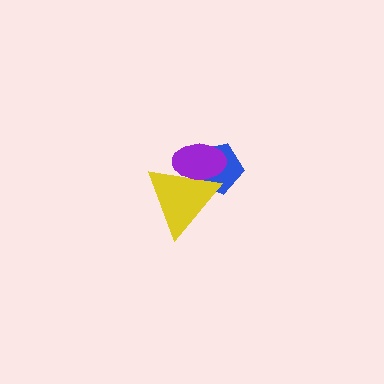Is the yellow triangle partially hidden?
Yes, it is partially covered by another shape.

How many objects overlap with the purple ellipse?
2 objects overlap with the purple ellipse.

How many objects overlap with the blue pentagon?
2 objects overlap with the blue pentagon.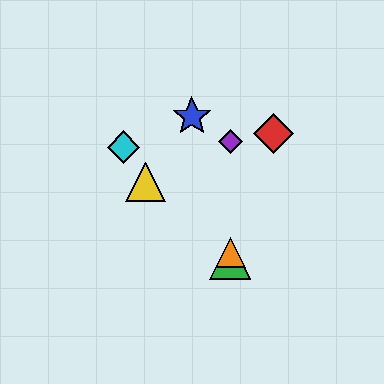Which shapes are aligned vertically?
The green triangle, the purple diamond, the orange triangle are aligned vertically.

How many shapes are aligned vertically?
3 shapes (the green triangle, the purple diamond, the orange triangle) are aligned vertically.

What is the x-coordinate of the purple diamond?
The purple diamond is at x≈230.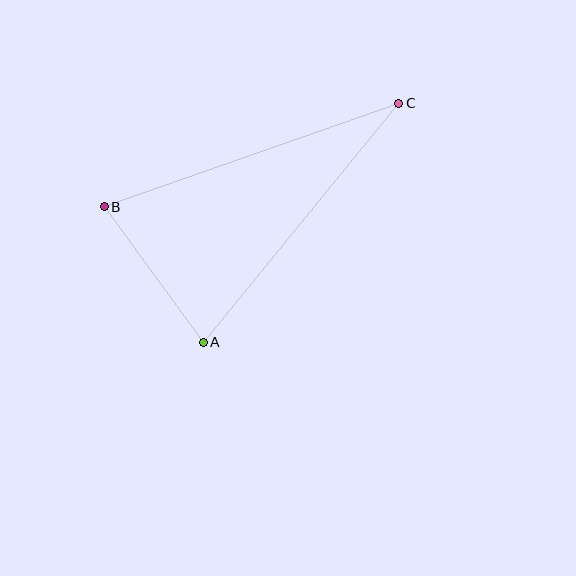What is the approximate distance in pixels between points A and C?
The distance between A and C is approximately 309 pixels.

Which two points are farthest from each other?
Points B and C are farthest from each other.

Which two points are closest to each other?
Points A and B are closest to each other.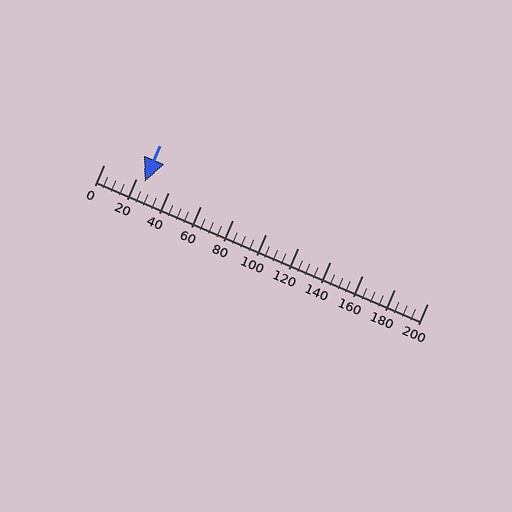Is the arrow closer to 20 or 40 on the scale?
The arrow is closer to 20.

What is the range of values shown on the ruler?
The ruler shows values from 0 to 200.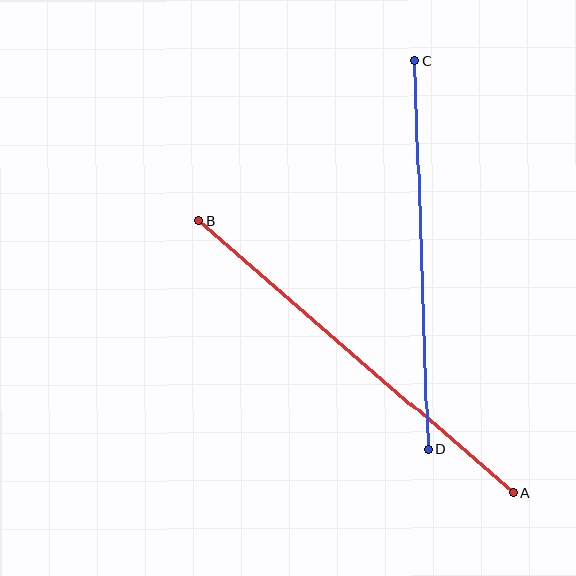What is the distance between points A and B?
The distance is approximately 416 pixels.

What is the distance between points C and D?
The distance is approximately 389 pixels.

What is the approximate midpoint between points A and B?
The midpoint is at approximately (356, 357) pixels.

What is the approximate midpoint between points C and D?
The midpoint is at approximately (421, 256) pixels.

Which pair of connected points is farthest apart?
Points A and B are farthest apart.